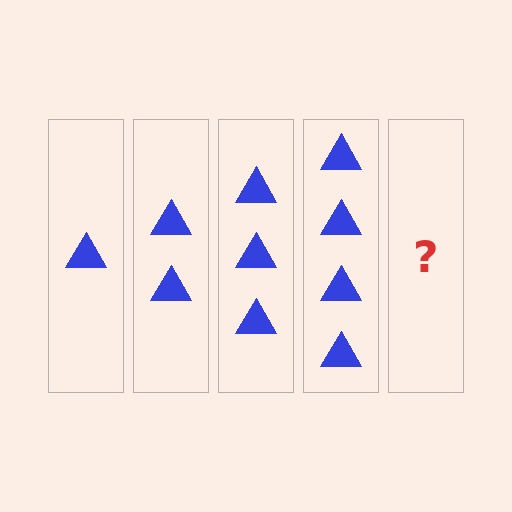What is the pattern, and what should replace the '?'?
The pattern is that each step adds one more triangle. The '?' should be 5 triangles.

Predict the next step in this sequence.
The next step is 5 triangles.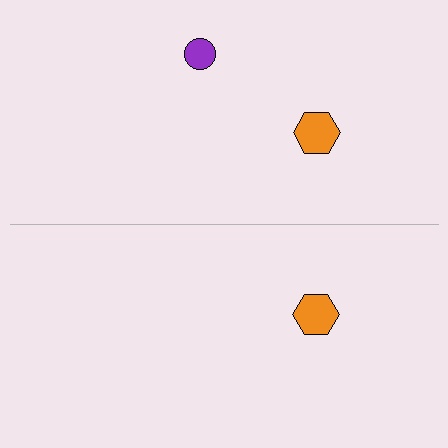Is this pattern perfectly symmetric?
No, the pattern is not perfectly symmetric. A purple circle is missing from the bottom side.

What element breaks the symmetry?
A purple circle is missing from the bottom side.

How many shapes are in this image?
There are 3 shapes in this image.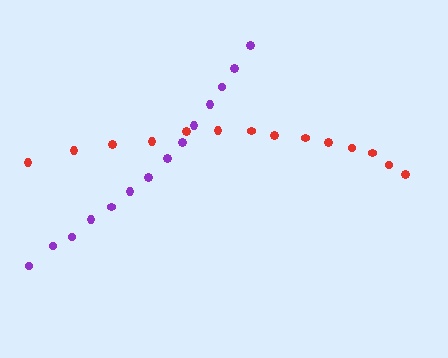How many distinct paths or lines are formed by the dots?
There are 2 distinct paths.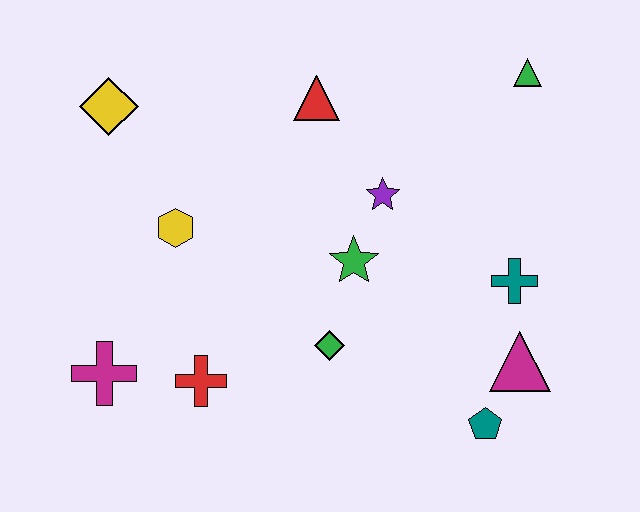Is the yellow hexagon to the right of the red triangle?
No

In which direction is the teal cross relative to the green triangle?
The teal cross is below the green triangle.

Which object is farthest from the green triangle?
The magenta cross is farthest from the green triangle.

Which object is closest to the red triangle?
The purple star is closest to the red triangle.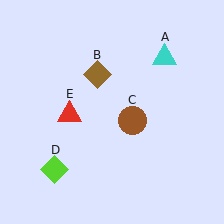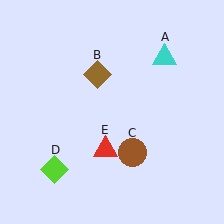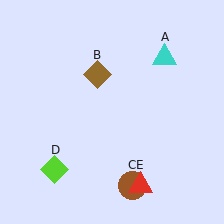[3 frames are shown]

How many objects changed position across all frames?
2 objects changed position: brown circle (object C), red triangle (object E).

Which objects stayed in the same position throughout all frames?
Cyan triangle (object A) and brown diamond (object B) and lime diamond (object D) remained stationary.